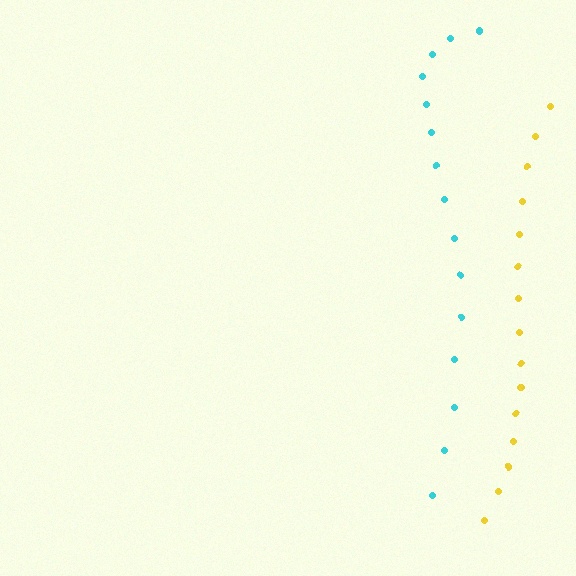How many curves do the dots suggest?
There are 2 distinct paths.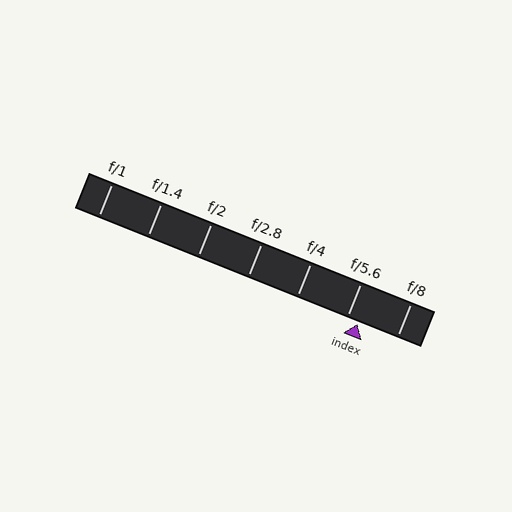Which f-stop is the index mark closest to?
The index mark is closest to f/5.6.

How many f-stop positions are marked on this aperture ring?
There are 7 f-stop positions marked.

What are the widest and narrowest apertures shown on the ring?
The widest aperture shown is f/1 and the narrowest is f/8.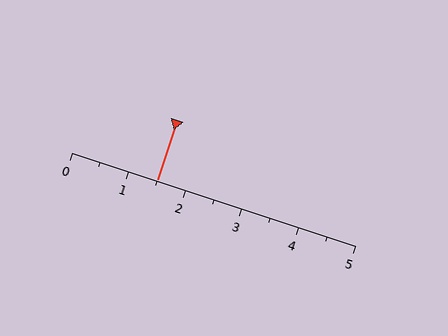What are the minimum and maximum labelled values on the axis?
The axis runs from 0 to 5.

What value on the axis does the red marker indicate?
The marker indicates approximately 1.5.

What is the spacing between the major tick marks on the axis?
The major ticks are spaced 1 apart.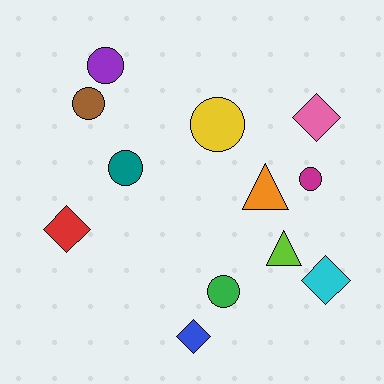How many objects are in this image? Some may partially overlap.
There are 12 objects.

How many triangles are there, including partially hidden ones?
There are 2 triangles.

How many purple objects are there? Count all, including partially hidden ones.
There is 1 purple object.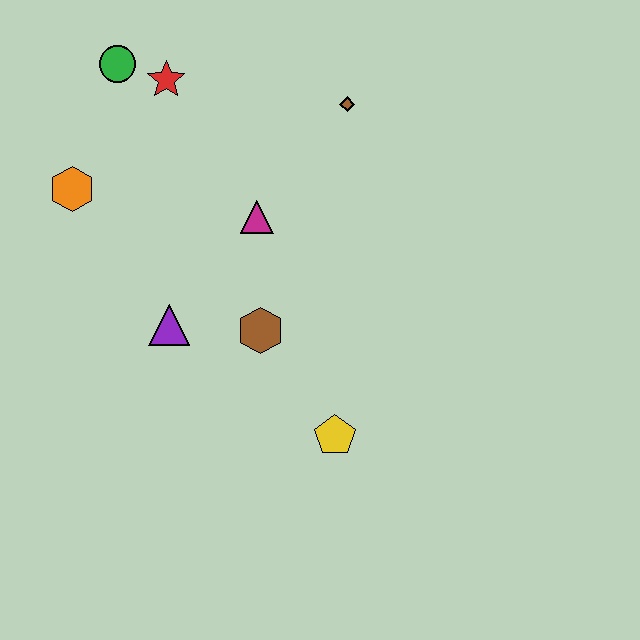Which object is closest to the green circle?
The red star is closest to the green circle.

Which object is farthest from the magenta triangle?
The yellow pentagon is farthest from the magenta triangle.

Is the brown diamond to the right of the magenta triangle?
Yes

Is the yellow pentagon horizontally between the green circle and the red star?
No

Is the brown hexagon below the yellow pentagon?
No